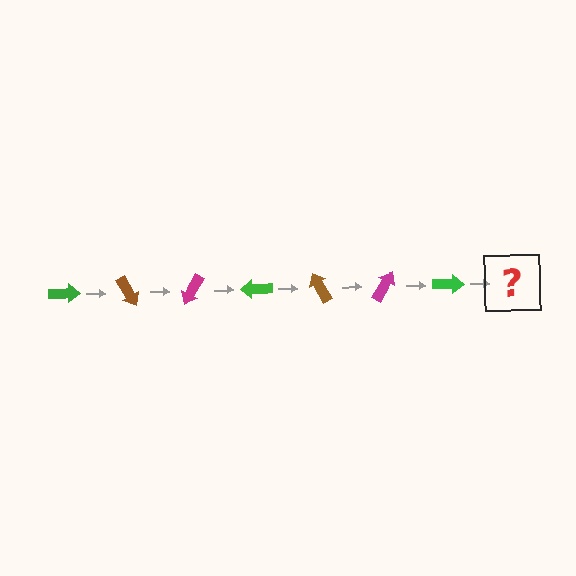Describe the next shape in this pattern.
It should be a brown arrow, rotated 420 degrees from the start.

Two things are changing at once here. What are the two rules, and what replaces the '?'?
The two rules are that it rotates 60 degrees each step and the color cycles through green, brown, and magenta. The '?' should be a brown arrow, rotated 420 degrees from the start.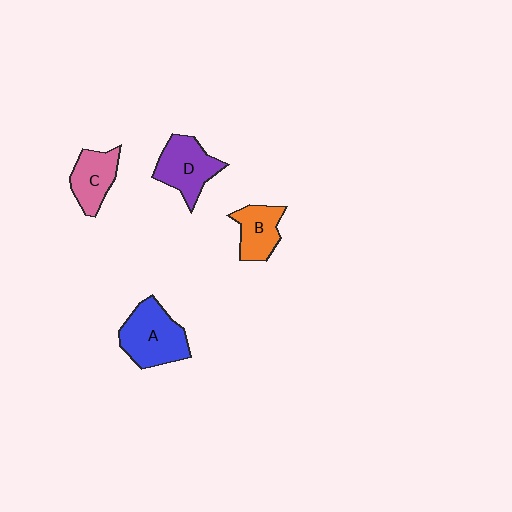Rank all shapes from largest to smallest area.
From largest to smallest: A (blue), D (purple), C (pink), B (orange).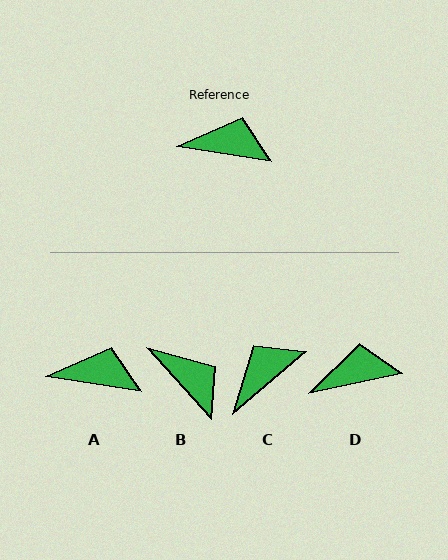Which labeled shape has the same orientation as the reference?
A.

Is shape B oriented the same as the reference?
No, it is off by about 39 degrees.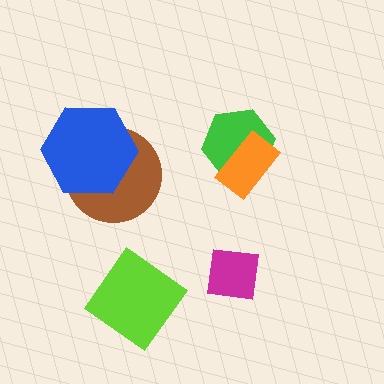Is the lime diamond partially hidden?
No, no other shape covers it.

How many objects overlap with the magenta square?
0 objects overlap with the magenta square.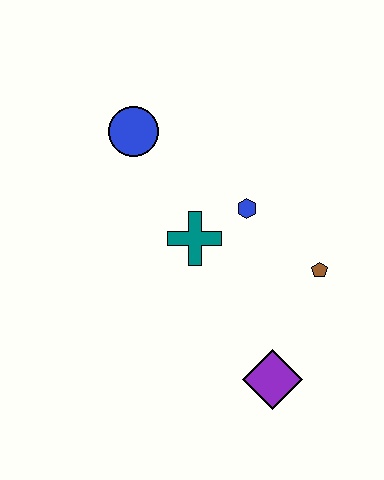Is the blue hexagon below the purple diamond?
No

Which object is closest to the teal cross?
The blue hexagon is closest to the teal cross.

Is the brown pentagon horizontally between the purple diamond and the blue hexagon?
No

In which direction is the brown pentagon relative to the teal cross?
The brown pentagon is to the right of the teal cross.